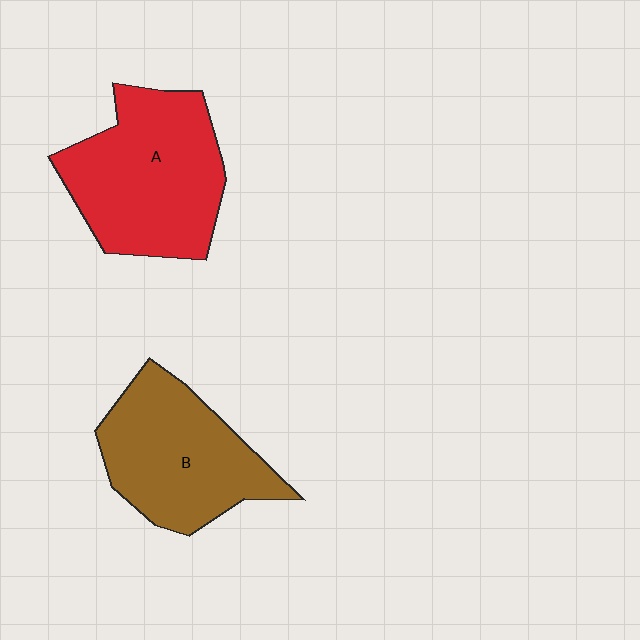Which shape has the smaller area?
Shape B (brown).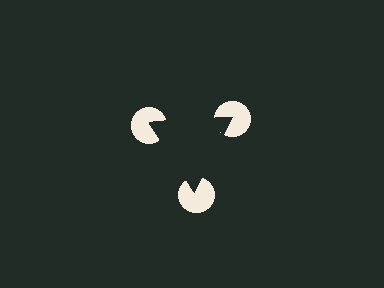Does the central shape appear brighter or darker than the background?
It typically appears slightly darker than the background, even though no actual brightness change is drawn.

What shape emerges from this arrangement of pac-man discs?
An illusory triangle — its edges are inferred from the aligned wedge cuts in the pac-man discs, not physically drawn.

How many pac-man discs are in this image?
There are 3 — one at each vertex of the illusory triangle.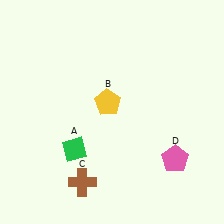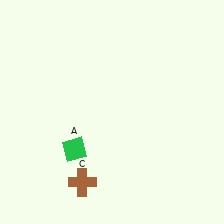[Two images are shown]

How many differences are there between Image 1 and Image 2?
There are 2 differences between the two images.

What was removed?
The pink pentagon (D), the yellow pentagon (B) were removed in Image 2.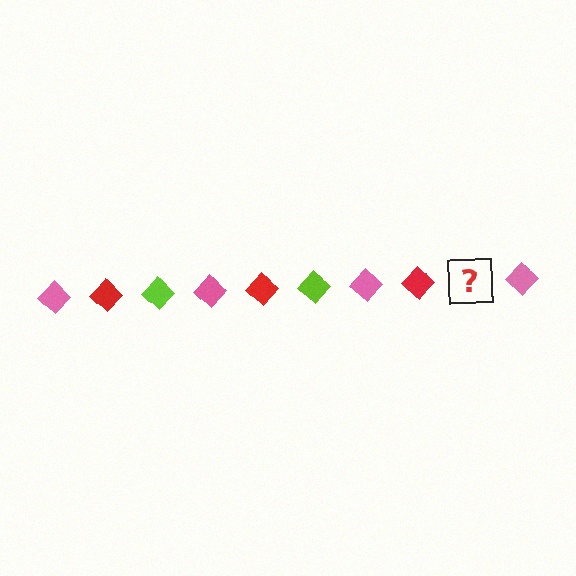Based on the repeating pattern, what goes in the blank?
The blank should be a lime diamond.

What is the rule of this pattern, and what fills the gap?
The rule is that the pattern cycles through pink, red, lime diamonds. The gap should be filled with a lime diamond.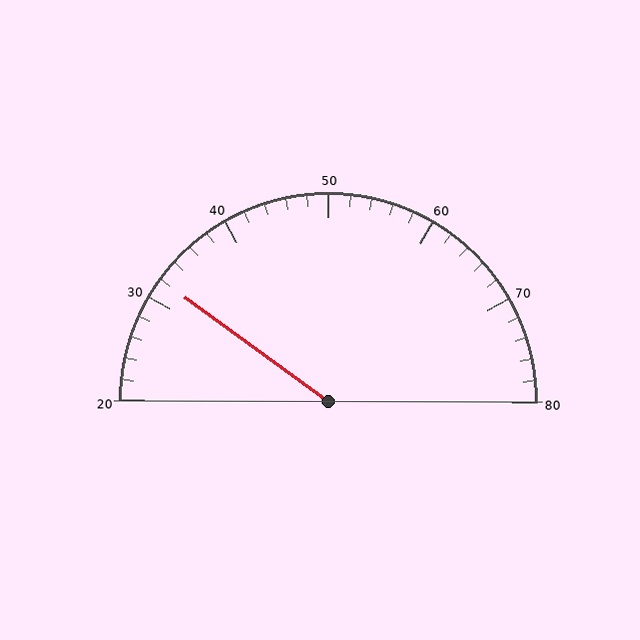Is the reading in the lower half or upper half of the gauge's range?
The reading is in the lower half of the range (20 to 80).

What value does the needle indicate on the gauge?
The needle indicates approximately 32.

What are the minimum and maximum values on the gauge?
The gauge ranges from 20 to 80.